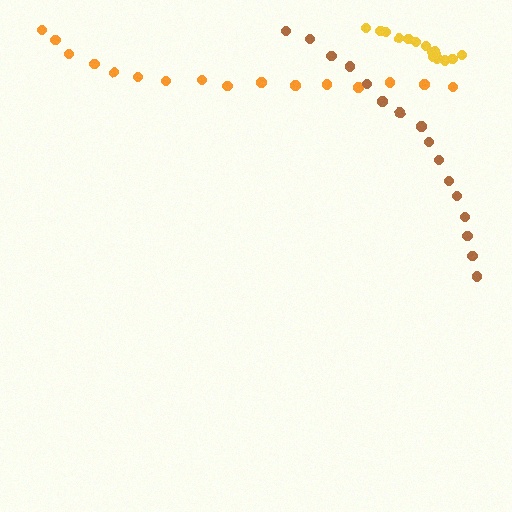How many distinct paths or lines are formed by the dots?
There are 3 distinct paths.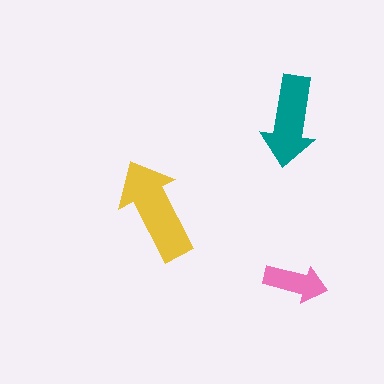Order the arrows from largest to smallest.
the yellow one, the teal one, the pink one.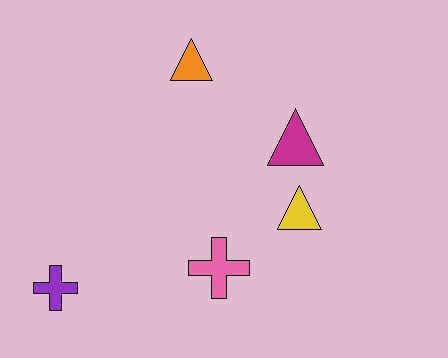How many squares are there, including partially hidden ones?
There are no squares.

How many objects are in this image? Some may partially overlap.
There are 5 objects.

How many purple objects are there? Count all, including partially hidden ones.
There is 1 purple object.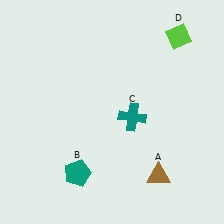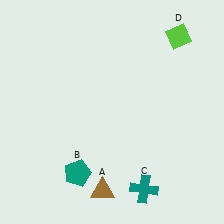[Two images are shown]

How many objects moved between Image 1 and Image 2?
2 objects moved between the two images.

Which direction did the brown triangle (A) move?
The brown triangle (A) moved left.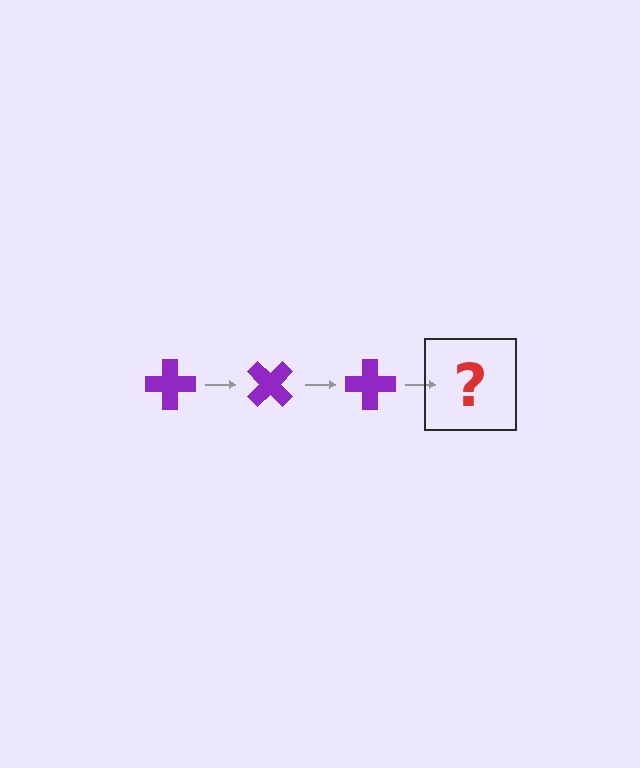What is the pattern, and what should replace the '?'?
The pattern is that the cross rotates 45 degrees each step. The '?' should be a purple cross rotated 135 degrees.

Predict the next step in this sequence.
The next step is a purple cross rotated 135 degrees.